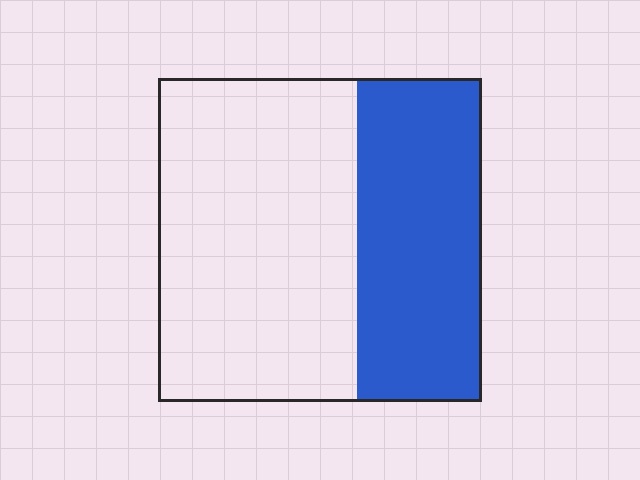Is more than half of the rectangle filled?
No.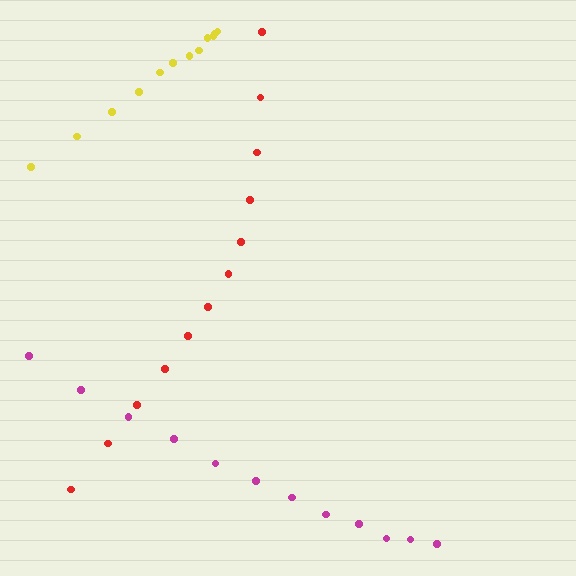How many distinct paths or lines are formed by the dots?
There are 3 distinct paths.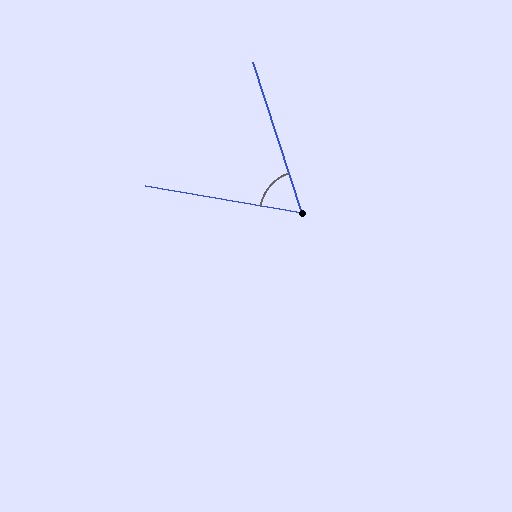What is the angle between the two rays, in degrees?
Approximately 62 degrees.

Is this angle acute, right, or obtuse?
It is acute.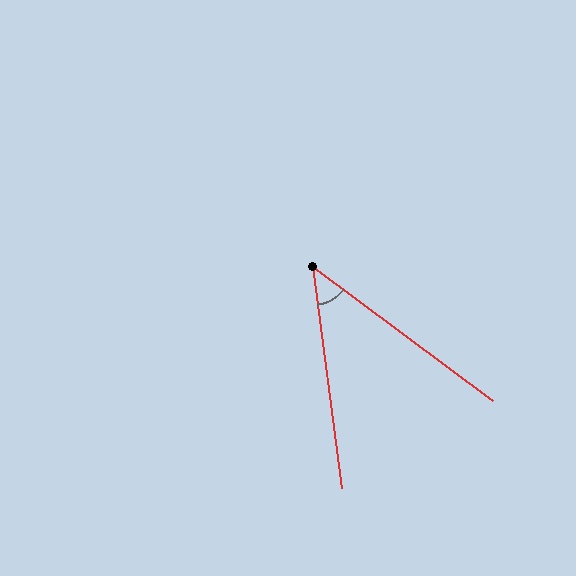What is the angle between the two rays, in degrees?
Approximately 46 degrees.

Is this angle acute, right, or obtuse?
It is acute.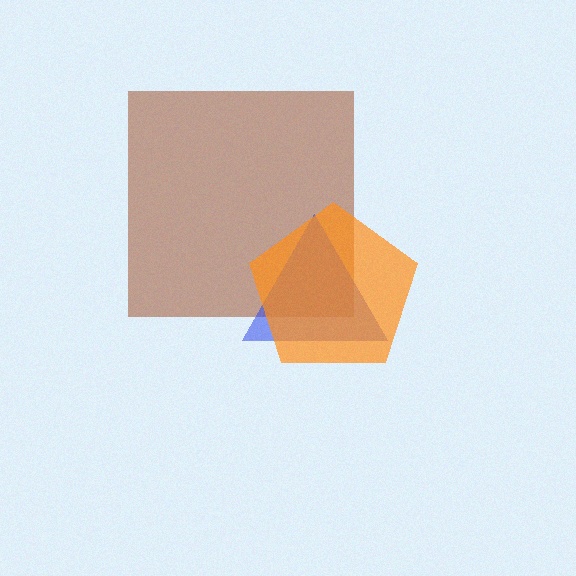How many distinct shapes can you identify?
There are 3 distinct shapes: a brown square, a blue triangle, an orange pentagon.